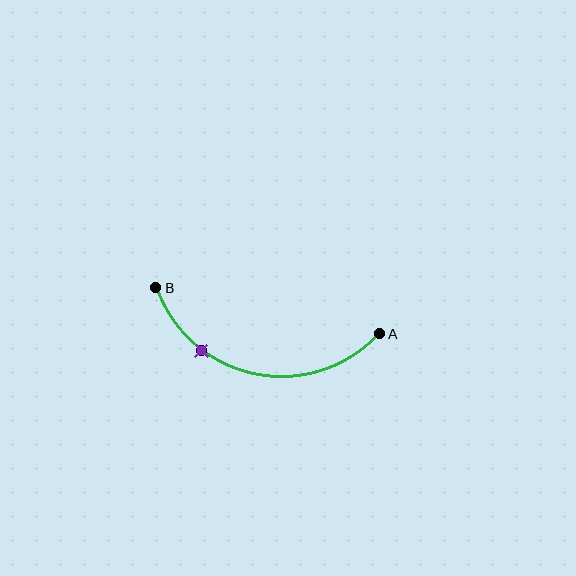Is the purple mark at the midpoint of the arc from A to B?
No. The purple mark lies on the arc but is closer to endpoint B. The arc midpoint would be at the point on the curve equidistant along the arc from both A and B.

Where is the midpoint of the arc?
The arc midpoint is the point on the curve farthest from the straight line joining A and B. It sits below that line.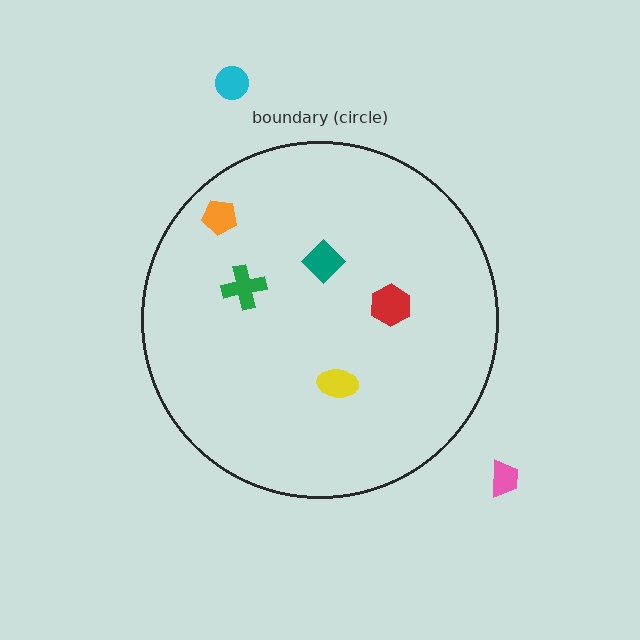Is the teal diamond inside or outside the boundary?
Inside.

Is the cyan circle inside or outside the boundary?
Outside.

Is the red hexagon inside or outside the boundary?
Inside.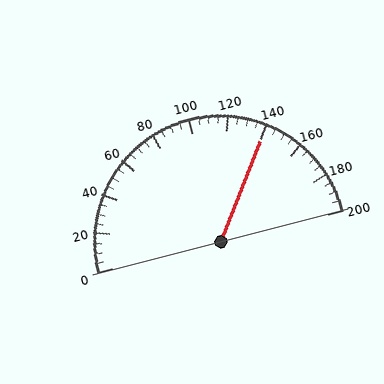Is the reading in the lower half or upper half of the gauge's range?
The reading is in the upper half of the range (0 to 200).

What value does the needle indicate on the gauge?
The needle indicates approximately 140.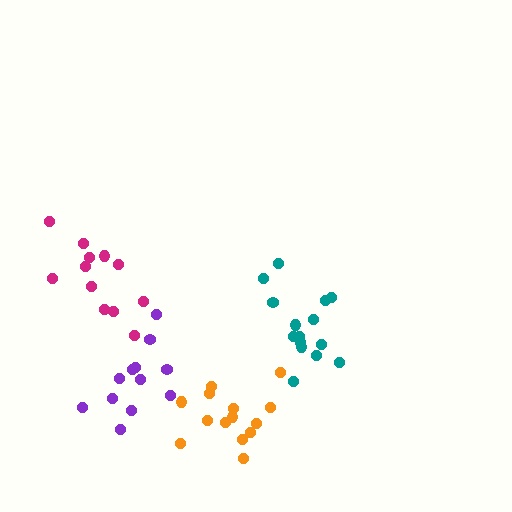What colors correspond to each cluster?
The clusters are colored: teal, magenta, purple, orange.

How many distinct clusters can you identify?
There are 4 distinct clusters.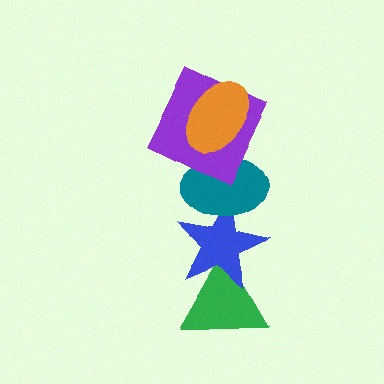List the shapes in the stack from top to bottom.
From top to bottom: the orange ellipse, the purple square, the teal ellipse, the blue star, the green triangle.